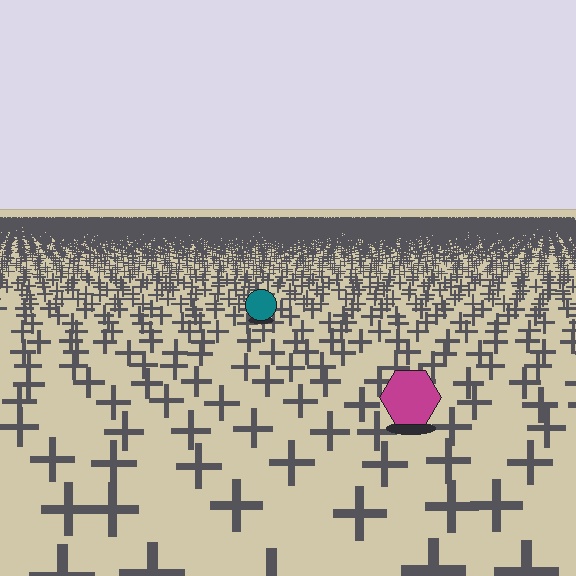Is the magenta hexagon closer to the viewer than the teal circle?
Yes. The magenta hexagon is closer — you can tell from the texture gradient: the ground texture is coarser near it.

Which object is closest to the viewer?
The magenta hexagon is closest. The texture marks near it are larger and more spread out.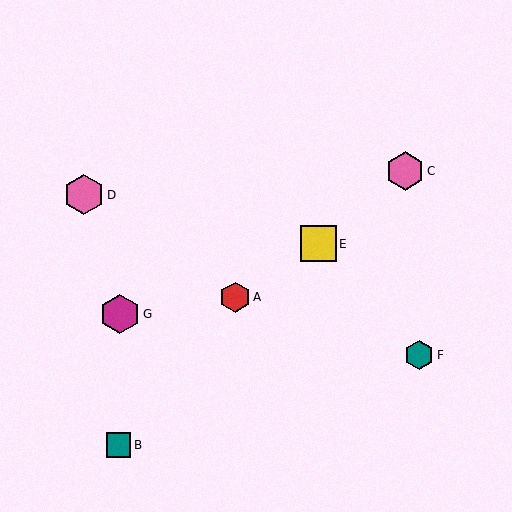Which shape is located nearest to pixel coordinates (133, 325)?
The magenta hexagon (labeled G) at (120, 314) is nearest to that location.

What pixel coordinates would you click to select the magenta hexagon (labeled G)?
Click at (120, 314) to select the magenta hexagon G.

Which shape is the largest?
The pink hexagon (labeled D) is the largest.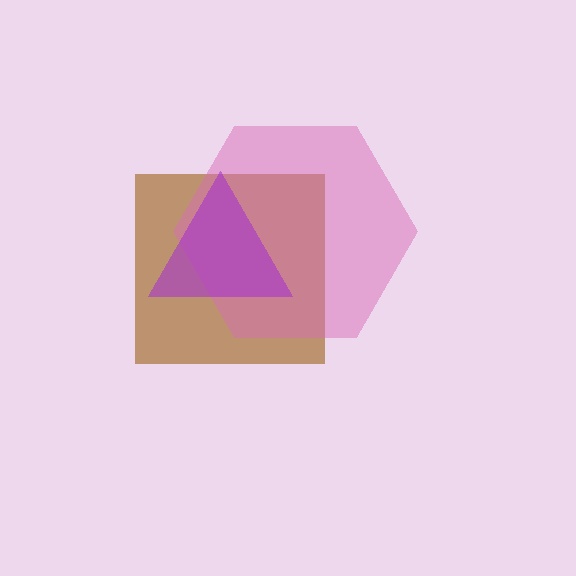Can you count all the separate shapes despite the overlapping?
Yes, there are 3 separate shapes.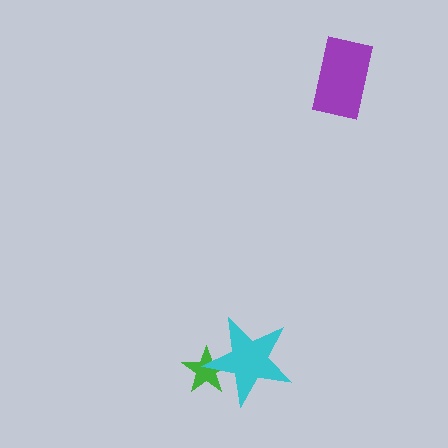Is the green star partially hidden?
Yes, it is partially covered by another shape.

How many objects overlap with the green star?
1 object overlaps with the green star.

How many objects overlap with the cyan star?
1 object overlaps with the cyan star.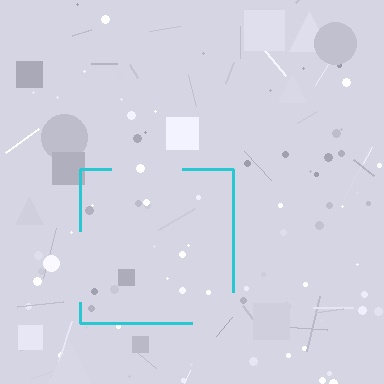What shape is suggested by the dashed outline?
The dashed outline suggests a square.